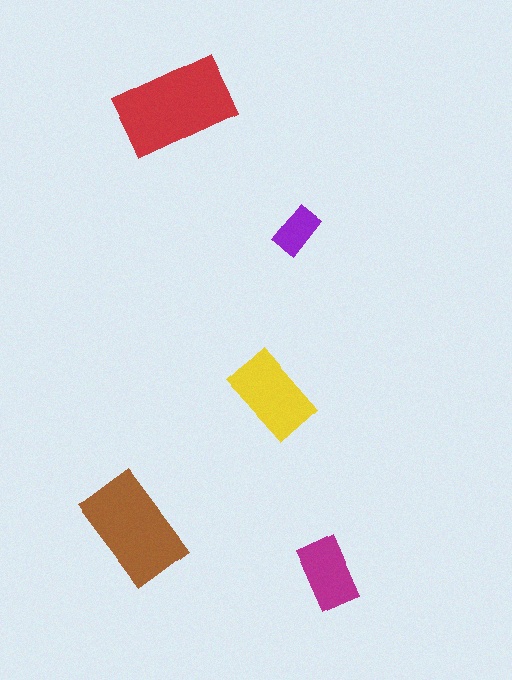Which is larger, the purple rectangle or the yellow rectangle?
The yellow one.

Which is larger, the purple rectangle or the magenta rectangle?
The magenta one.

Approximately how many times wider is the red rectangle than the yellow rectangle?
About 1.5 times wider.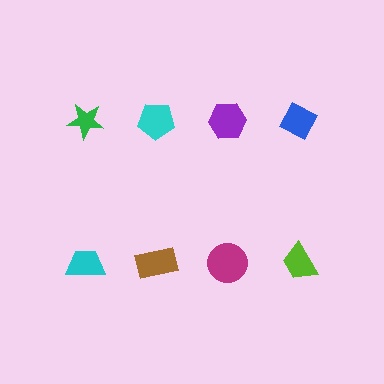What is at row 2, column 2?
A brown rectangle.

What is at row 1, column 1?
A green star.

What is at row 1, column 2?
A cyan pentagon.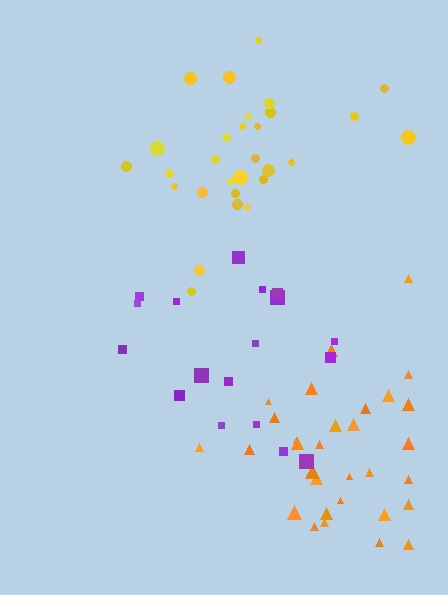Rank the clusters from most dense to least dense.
yellow, orange, purple.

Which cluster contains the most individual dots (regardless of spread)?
Orange (32).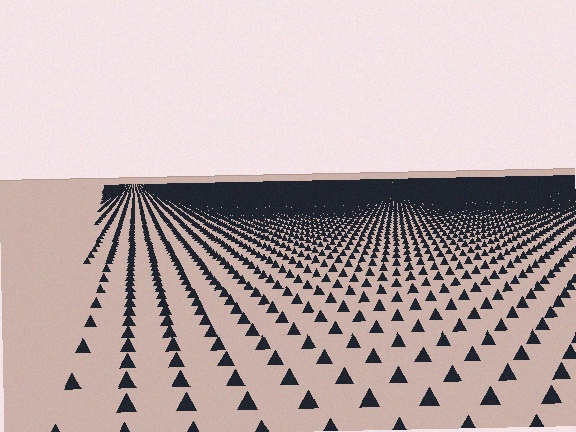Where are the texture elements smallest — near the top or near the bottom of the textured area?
Near the top.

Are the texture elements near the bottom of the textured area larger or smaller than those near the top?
Larger. Near the bottom, elements are closer to the viewer and appear at a bigger on-screen size.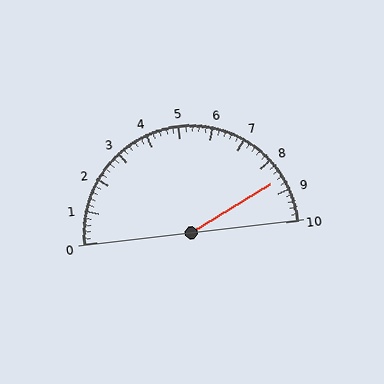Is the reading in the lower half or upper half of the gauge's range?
The reading is in the upper half of the range (0 to 10).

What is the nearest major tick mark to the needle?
The nearest major tick mark is 9.